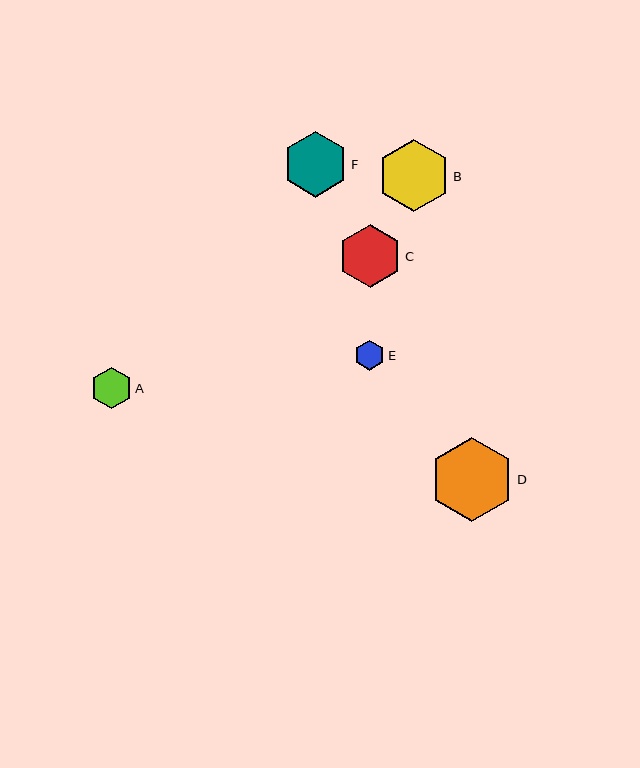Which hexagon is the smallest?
Hexagon E is the smallest with a size of approximately 30 pixels.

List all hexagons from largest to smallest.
From largest to smallest: D, B, F, C, A, E.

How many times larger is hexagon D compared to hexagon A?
Hexagon D is approximately 2.0 times the size of hexagon A.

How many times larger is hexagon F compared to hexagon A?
Hexagon F is approximately 1.6 times the size of hexagon A.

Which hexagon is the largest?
Hexagon D is the largest with a size of approximately 83 pixels.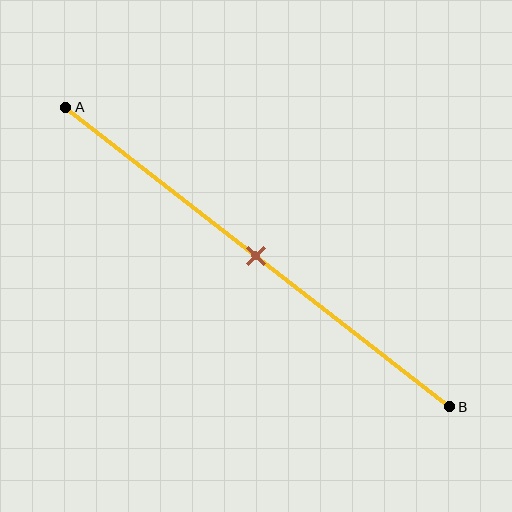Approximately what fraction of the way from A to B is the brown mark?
The brown mark is approximately 50% of the way from A to B.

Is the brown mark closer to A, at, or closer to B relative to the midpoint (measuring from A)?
The brown mark is approximately at the midpoint of segment AB.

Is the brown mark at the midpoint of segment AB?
Yes, the mark is approximately at the midpoint.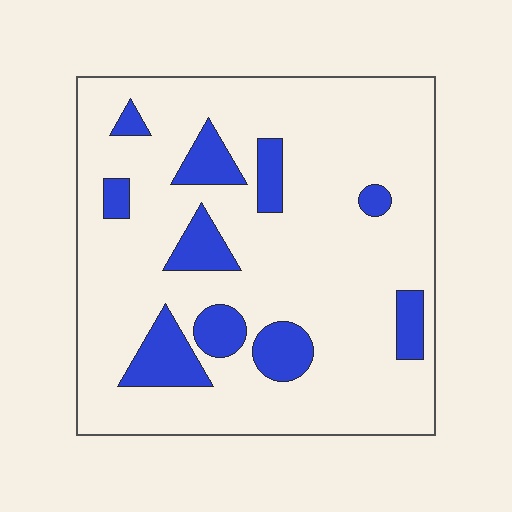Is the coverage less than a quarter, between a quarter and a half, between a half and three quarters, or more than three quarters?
Less than a quarter.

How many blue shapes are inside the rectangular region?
10.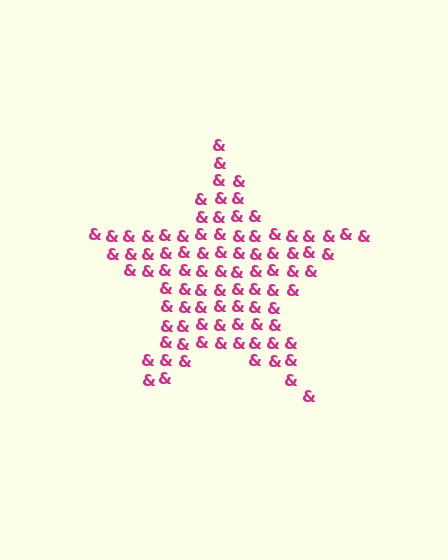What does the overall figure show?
The overall figure shows a star.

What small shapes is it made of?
It is made of small ampersands.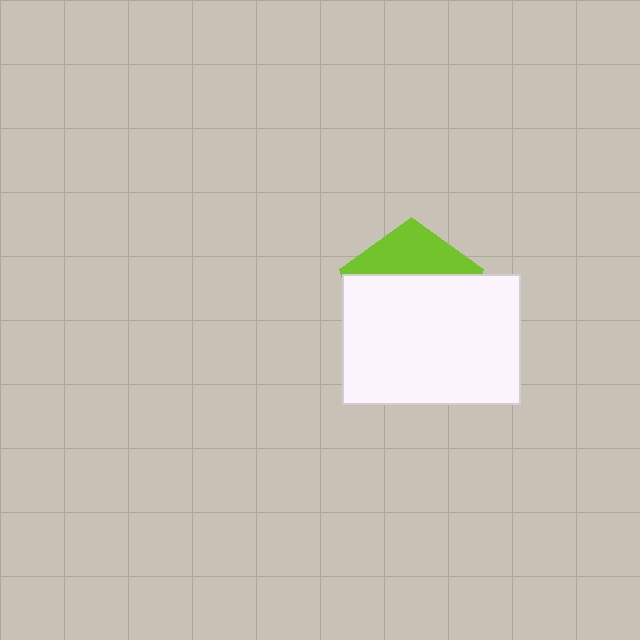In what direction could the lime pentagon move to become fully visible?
The lime pentagon could move up. That would shift it out from behind the white rectangle entirely.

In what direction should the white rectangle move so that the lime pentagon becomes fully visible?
The white rectangle should move down. That is the shortest direction to clear the overlap and leave the lime pentagon fully visible.